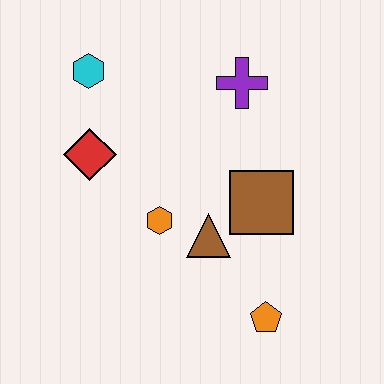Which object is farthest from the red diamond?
The orange pentagon is farthest from the red diamond.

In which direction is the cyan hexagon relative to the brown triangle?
The cyan hexagon is above the brown triangle.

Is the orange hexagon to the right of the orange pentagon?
No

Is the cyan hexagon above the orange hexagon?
Yes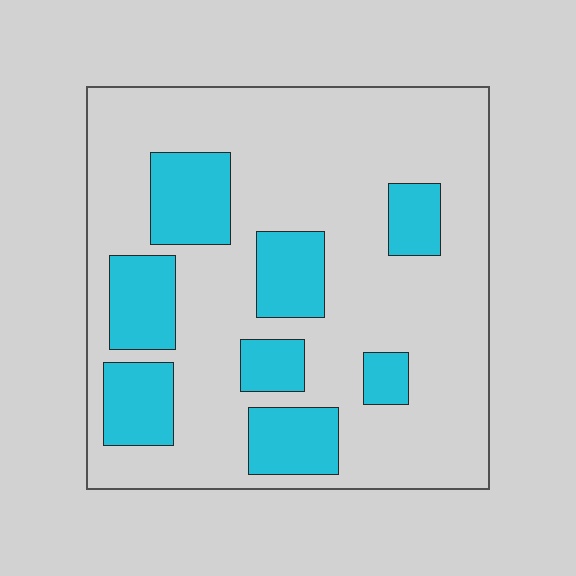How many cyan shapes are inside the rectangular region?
8.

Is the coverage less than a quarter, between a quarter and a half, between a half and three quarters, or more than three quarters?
Between a quarter and a half.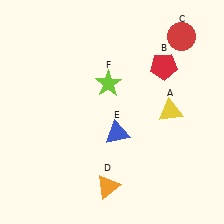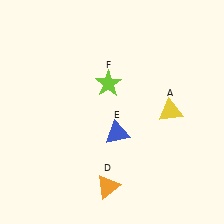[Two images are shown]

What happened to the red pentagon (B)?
The red pentagon (B) was removed in Image 2. It was in the top-right area of Image 1.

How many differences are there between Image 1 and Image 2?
There are 2 differences between the two images.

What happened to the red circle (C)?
The red circle (C) was removed in Image 2. It was in the top-right area of Image 1.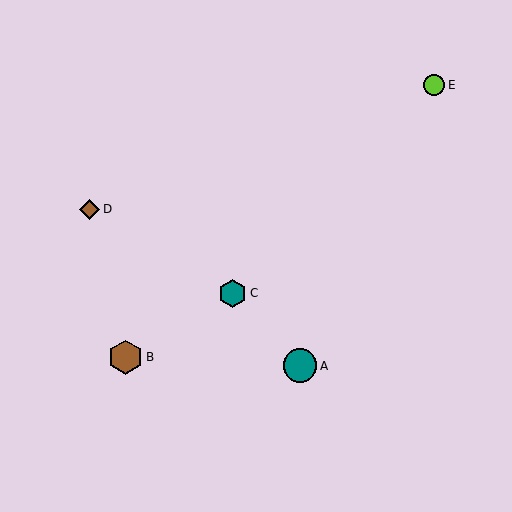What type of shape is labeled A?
Shape A is a teal circle.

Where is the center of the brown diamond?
The center of the brown diamond is at (90, 209).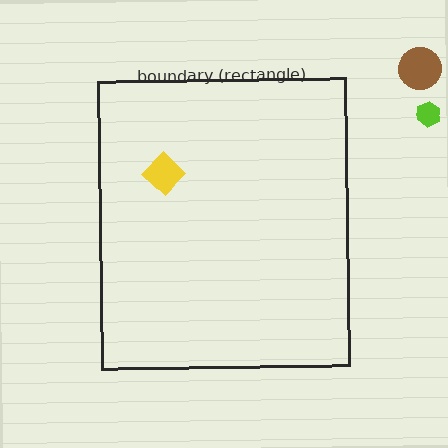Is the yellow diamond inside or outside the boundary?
Inside.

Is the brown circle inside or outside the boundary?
Outside.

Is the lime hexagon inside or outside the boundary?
Outside.